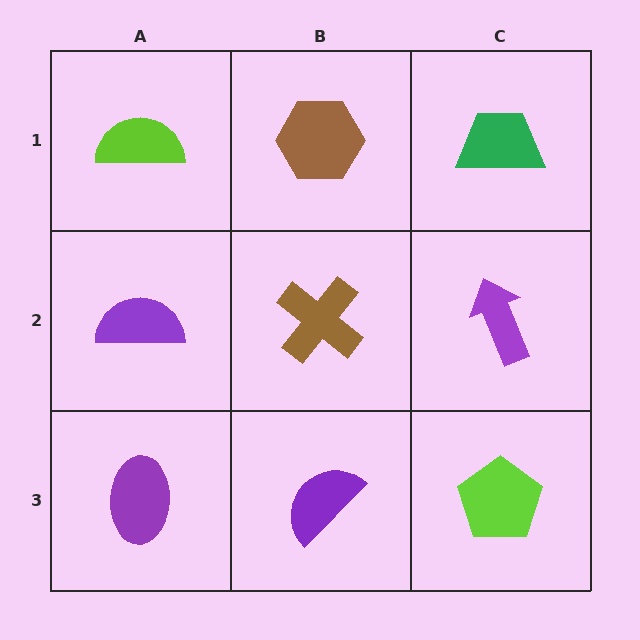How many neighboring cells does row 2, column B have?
4.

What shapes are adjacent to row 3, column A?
A purple semicircle (row 2, column A), a purple semicircle (row 3, column B).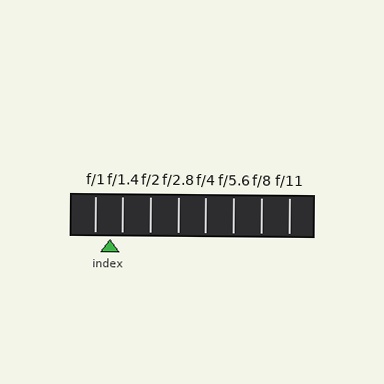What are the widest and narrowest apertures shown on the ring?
The widest aperture shown is f/1 and the narrowest is f/11.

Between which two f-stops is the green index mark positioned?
The index mark is between f/1 and f/1.4.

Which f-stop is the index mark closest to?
The index mark is closest to f/1.4.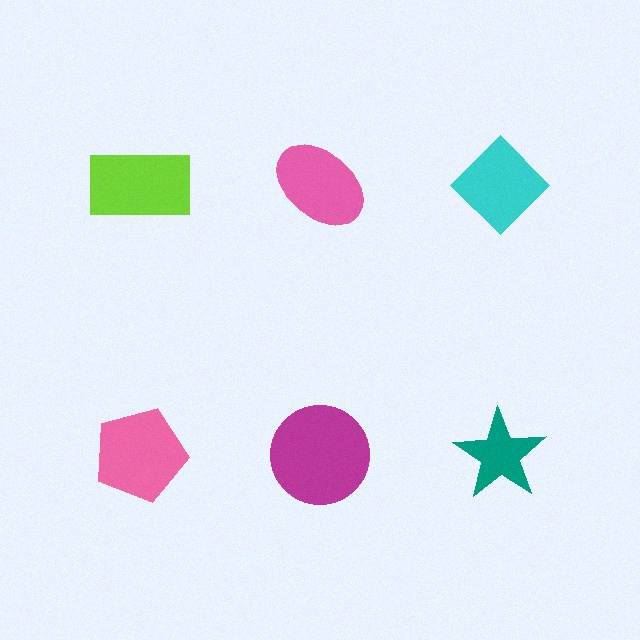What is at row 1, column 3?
A cyan diamond.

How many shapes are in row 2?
3 shapes.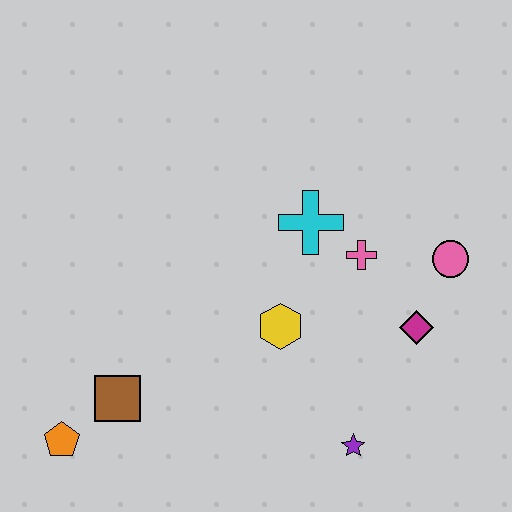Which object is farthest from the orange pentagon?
The pink circle is farthest from the orange pentagon.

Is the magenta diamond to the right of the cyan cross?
Yes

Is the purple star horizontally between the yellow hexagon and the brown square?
No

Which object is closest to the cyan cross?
The pink cross is closest to the cyan cross.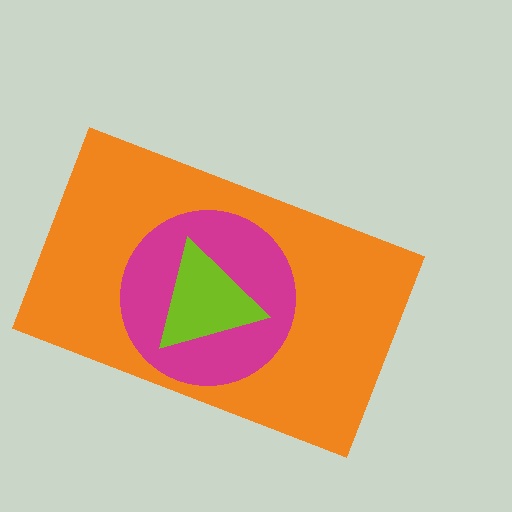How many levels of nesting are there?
3.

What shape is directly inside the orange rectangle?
The magenta circle.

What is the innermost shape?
The lime triangle.